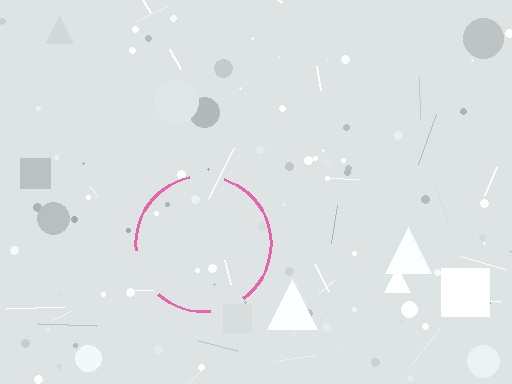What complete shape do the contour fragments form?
The contour fragments form a circle.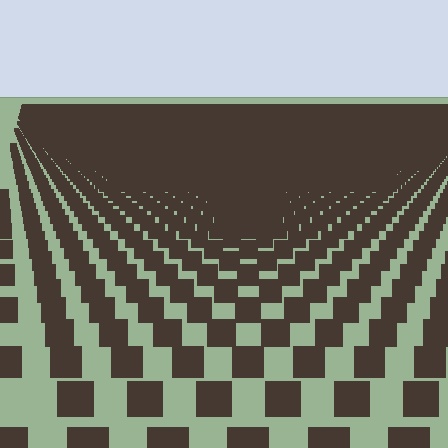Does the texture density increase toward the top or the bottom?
Density increases toward the top.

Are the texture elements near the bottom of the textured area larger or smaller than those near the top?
Larger. Near the bottom, elements are closer to the viewer and appear at a bigger on-screen size.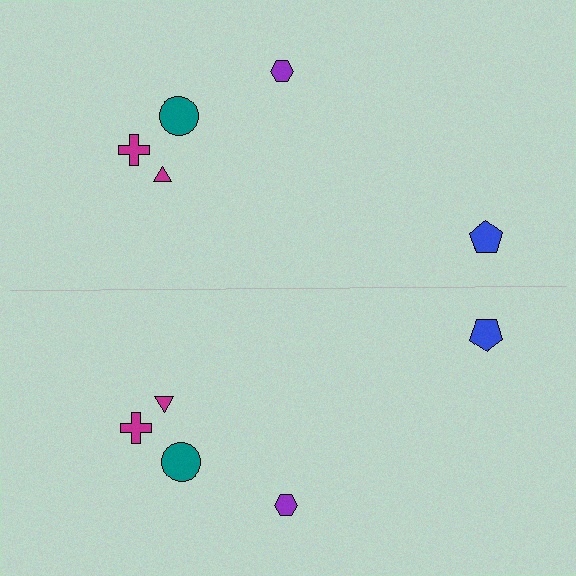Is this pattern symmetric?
Yes, this pattern has bilateral (reflection) symmetry.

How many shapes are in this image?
There are 10 shapes in this image.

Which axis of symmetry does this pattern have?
The pattern has a horizontal axis of symmetry running through the center of the image.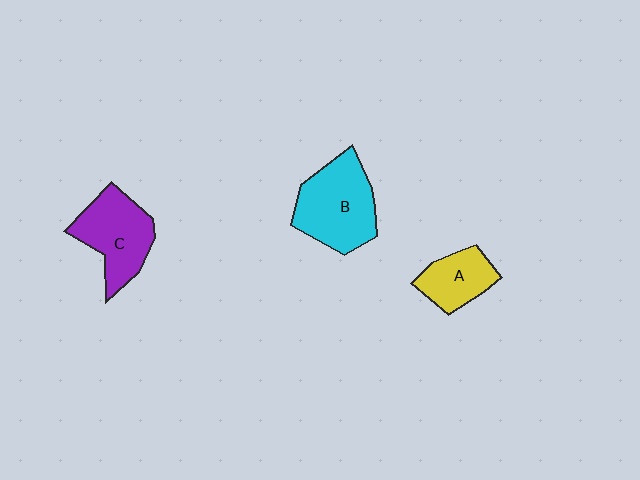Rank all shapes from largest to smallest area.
From largest to smallest: B (cyan), C (purple), A (yellow).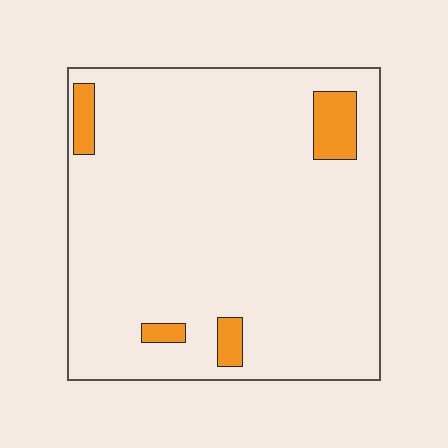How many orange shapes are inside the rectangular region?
4.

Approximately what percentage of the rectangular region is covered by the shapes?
Approximately 5%.